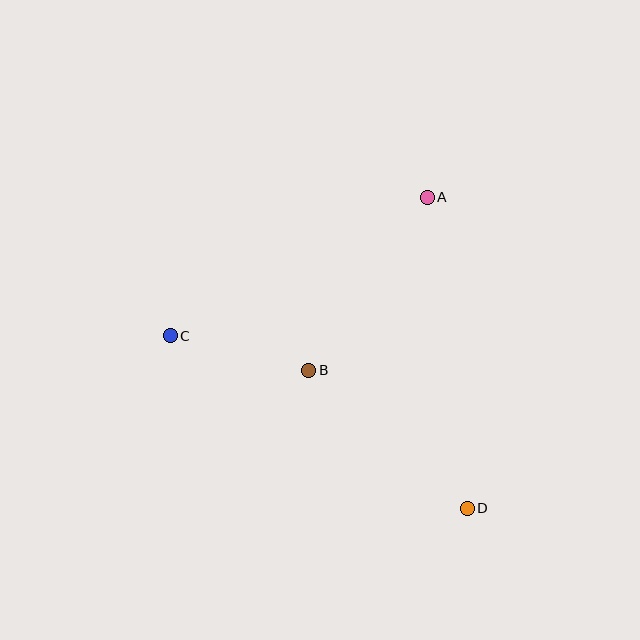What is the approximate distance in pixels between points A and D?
The distance between A and D is approximately 313 pixels.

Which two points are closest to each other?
Points B and C are closest to each other.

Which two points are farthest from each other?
Points C and D are farthest from each other.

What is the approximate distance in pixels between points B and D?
The distance between B and D is approximately 210 pixels.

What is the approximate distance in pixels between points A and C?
The distance between A and C is approximately 292 pixels.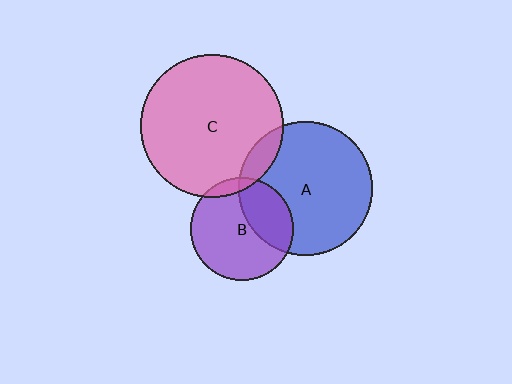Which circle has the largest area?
Circle C (pink).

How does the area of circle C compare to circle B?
Approximately 1.9 times.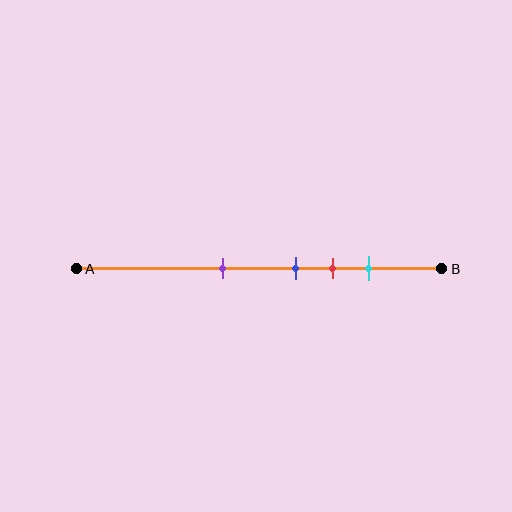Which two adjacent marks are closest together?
The blue and red marks are the closest adjacent pair.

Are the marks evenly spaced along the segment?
No, the marks are not evenly spaced.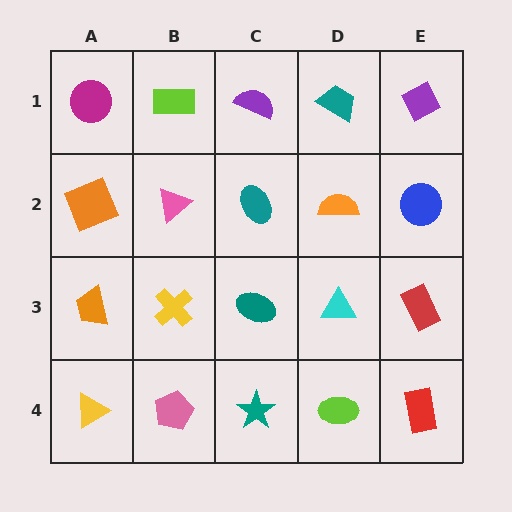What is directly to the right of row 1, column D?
A purple diamond.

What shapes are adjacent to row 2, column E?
A purple diamond (row 1, column E), a red rectangle (row 3, column E), an orange semicircle (row 2, column D).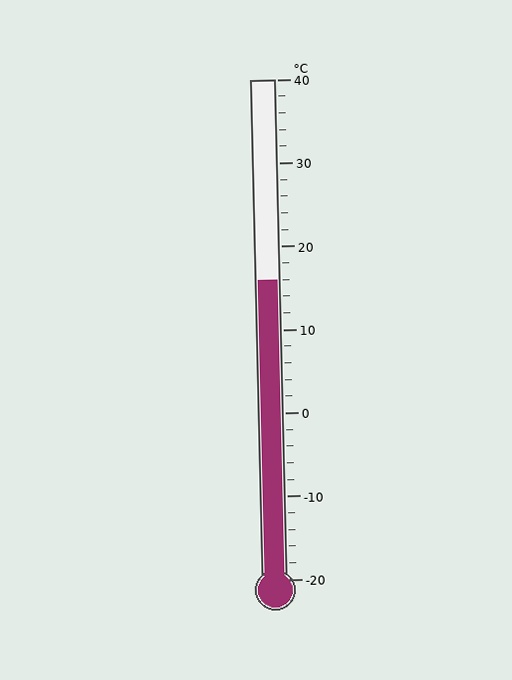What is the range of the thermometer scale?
The thermometer scale ranges from -20°C to 40°C.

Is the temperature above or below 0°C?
The temperature is above 0°C.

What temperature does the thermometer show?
The thermometer shows approximately 16°C.